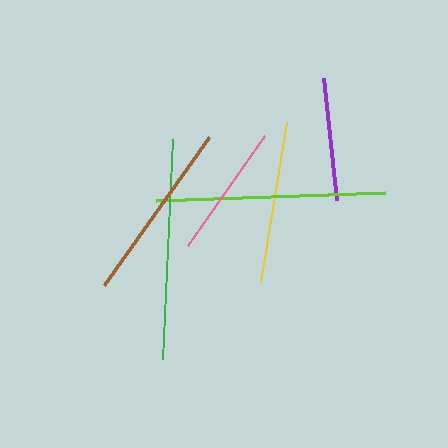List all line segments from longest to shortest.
From longest to shortest: lime, green, brown, yellow, pink, purple.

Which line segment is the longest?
The lime line is the longest at approximately 229 pixels.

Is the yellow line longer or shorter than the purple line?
The yellow line is longer than the purple line.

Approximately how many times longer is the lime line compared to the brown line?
The lime line is approximately 1.3 times the length of the brown line.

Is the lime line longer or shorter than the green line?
The lime line is longer than the green line.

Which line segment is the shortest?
The purple line is the shortest at approximately 123 pixels.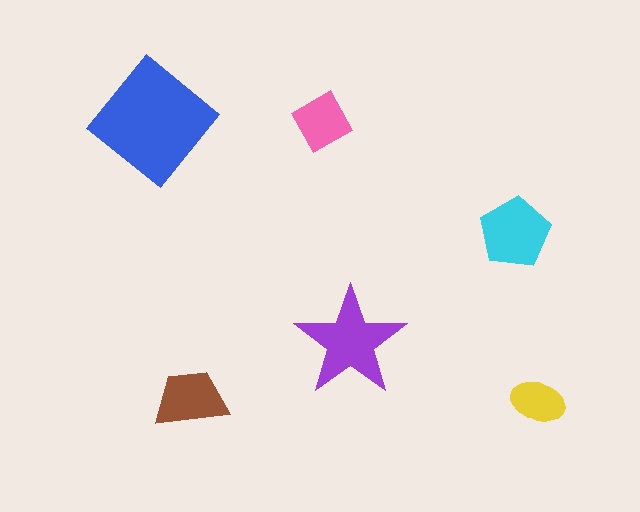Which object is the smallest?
The yellow ellipse.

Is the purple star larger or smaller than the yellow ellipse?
Larger.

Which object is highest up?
The blue diamond is topmost.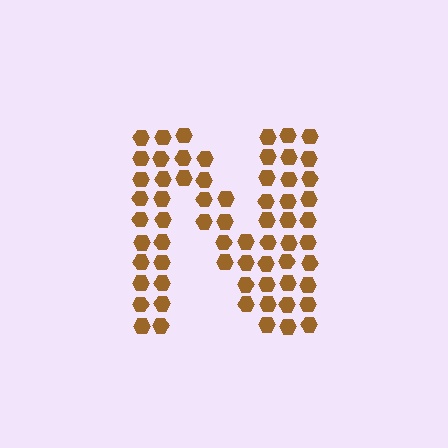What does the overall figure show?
The overall figure shows the letter N.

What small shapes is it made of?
It is made of small hexagons.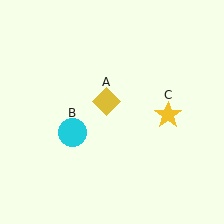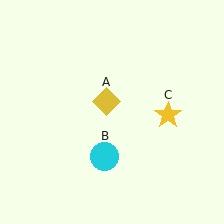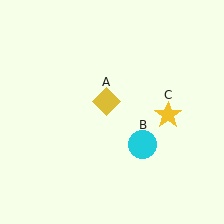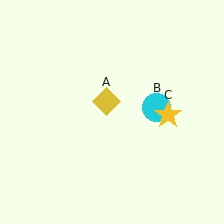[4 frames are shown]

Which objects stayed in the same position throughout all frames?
Yellow diamond (object A) and yellow star (object C) remained stationary.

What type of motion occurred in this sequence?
The cyan circle (object B) rotated counterclockwise around the center of the scene.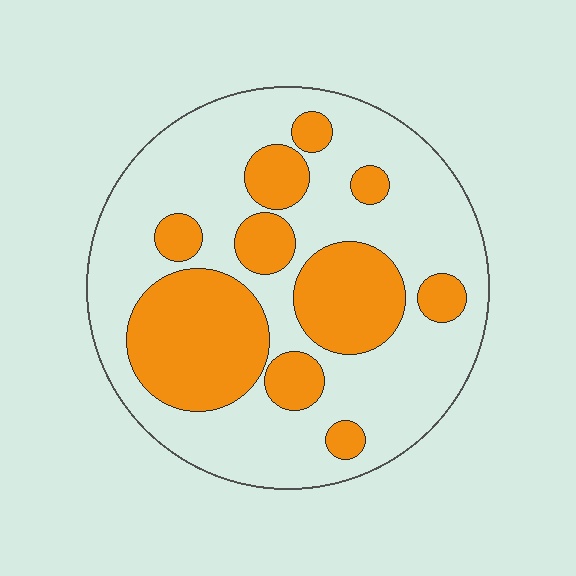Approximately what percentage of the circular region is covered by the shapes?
Approximately 35%.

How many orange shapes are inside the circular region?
10.